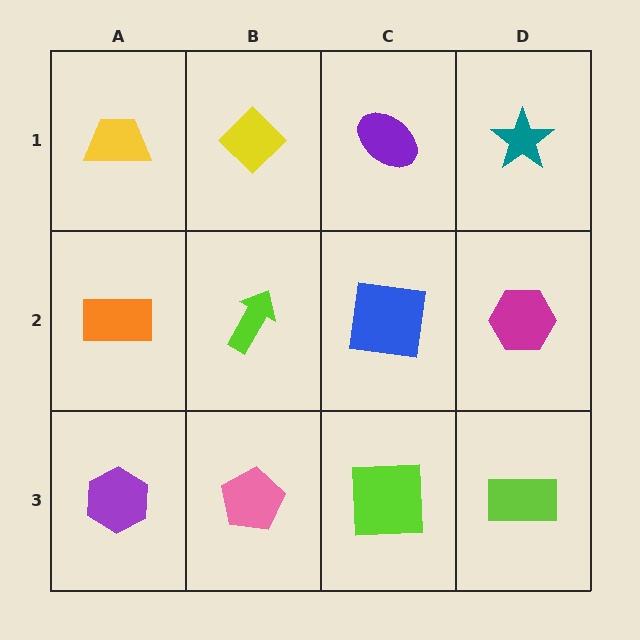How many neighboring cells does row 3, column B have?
3.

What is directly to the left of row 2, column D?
A blue square.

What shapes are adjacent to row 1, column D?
A magenta hexagon (row 2, column D), a purple ellipse (row 1, column C).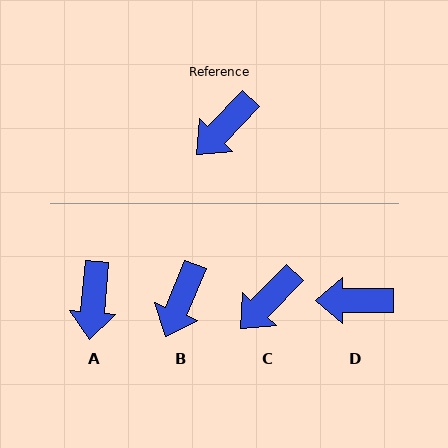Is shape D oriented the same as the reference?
No, it is off by about 46 degrees.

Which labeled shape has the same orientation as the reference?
C.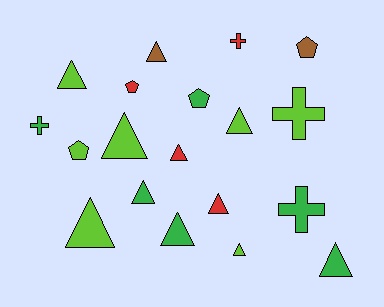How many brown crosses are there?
There are no brown crosses.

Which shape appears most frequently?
Triangle, with 11 objects.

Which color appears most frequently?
Lime, with 7 objects.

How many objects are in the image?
There are 19 objects.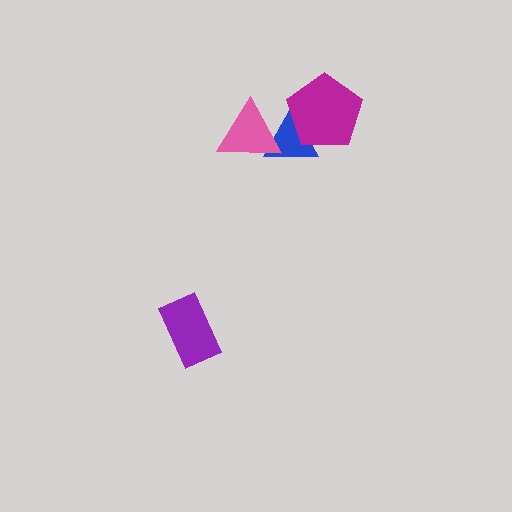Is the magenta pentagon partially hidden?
No, no other shape covers it.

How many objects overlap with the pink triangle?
1 object overlaps with the pink triangle.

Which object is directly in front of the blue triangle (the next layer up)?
The magenta pentagon is directly in front of the blue triangle.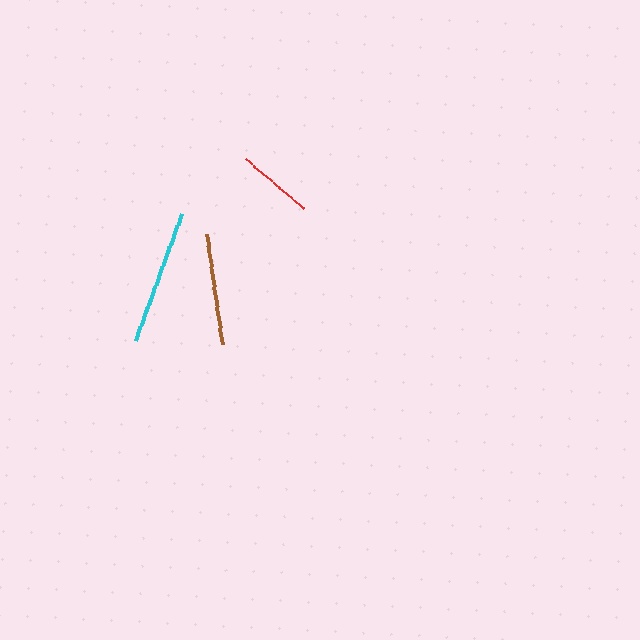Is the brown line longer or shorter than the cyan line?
The cyan line is longer than the brown line.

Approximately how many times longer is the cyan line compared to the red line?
The cyan line is approximately 1.8 times the length of the red line.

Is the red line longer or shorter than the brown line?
The brown line is longer than the red line.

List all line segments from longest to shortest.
From longest to shortest: cyan, brown, red.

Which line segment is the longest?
The cyan line is the longest at approximately 135 pixels.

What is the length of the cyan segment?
The cyan segment is approximately 135 pixels long.